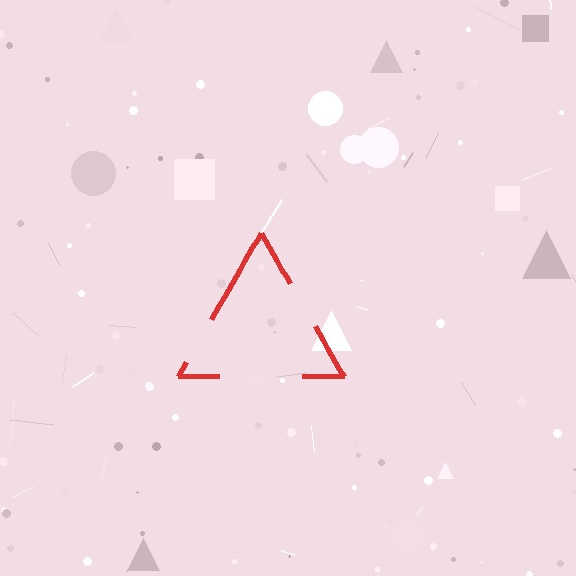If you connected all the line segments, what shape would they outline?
They would outline a triangle.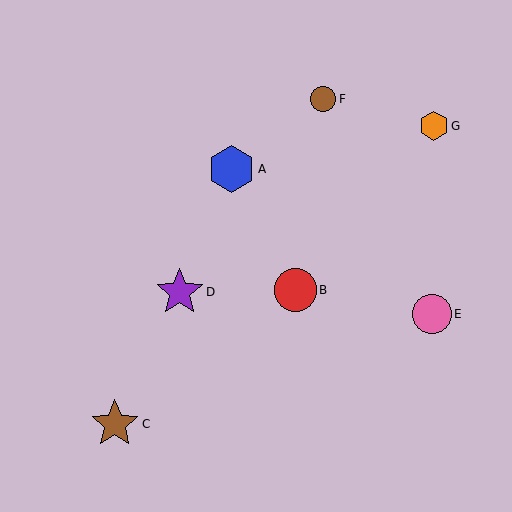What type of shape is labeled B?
Shape B is a red circle.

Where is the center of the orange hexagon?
The center of the orange hexagon is at (434, 126).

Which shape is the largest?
The brown star (labeled C) is the largest.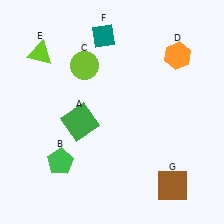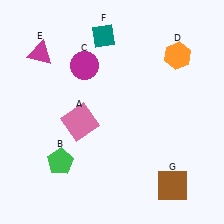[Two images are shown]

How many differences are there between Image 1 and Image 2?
There are 3 differences between the two images.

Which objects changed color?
A changed from green to pink. C changed from lime to magenta. E changed from lime to magenta.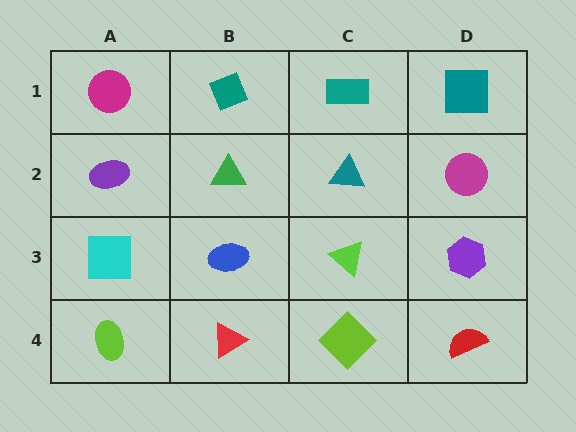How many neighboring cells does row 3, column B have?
4.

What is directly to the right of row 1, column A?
A teal diamond.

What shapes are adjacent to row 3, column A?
A purple ellipse (row 2, column A), a lime ellipse (row 4, column A), a blue ellipse (row 3, column B).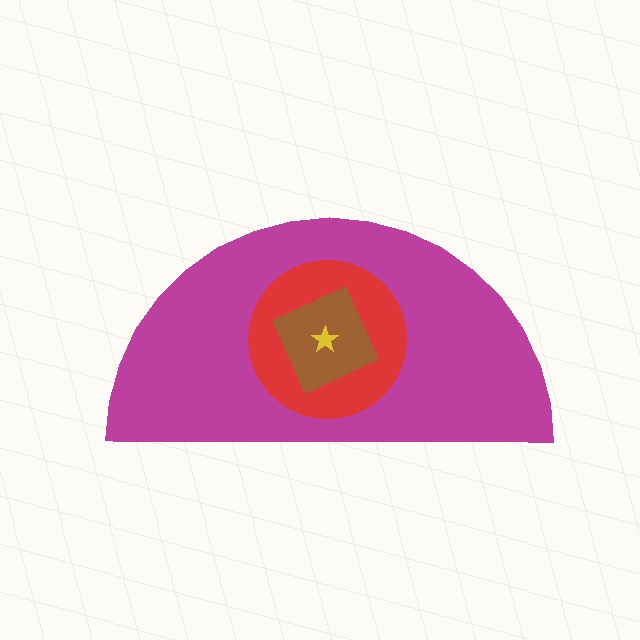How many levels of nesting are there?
4.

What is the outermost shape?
The magenta semicircle.